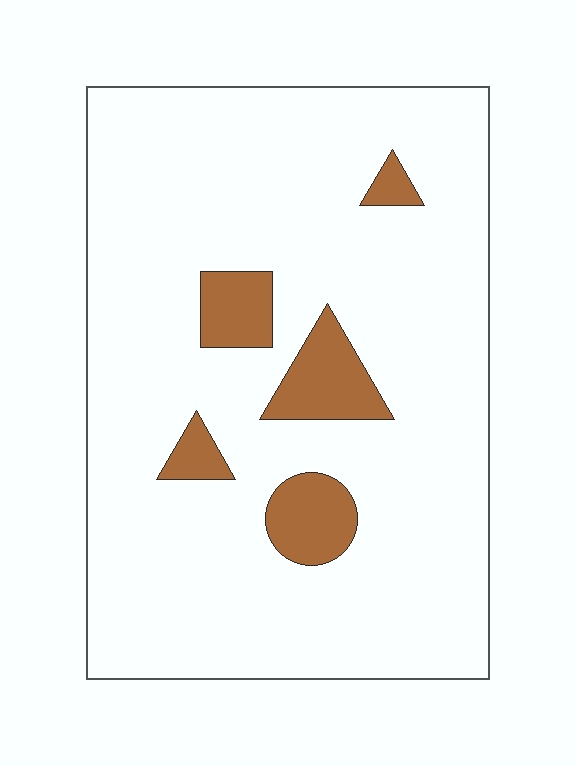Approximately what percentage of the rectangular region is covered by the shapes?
Approximately 10%.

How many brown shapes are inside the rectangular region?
5.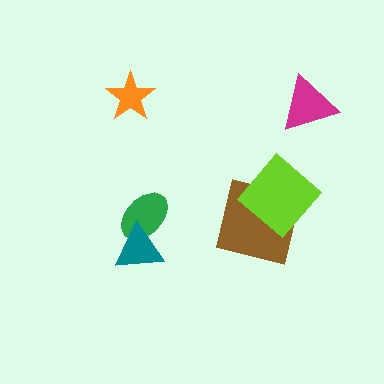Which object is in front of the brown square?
The lime diamond is in front of the brown square.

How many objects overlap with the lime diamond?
1 object overlaps with the lime diamond.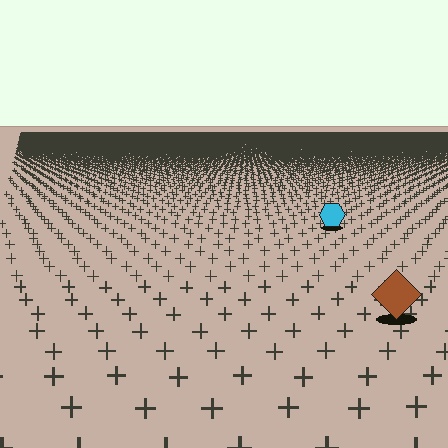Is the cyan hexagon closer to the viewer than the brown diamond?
No. The brown diamond is closer — you can tell from the texture gradient: the ground texture is coarser near it.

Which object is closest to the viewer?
The brown diamond is closest. The texture marks near it are larger and more spread out.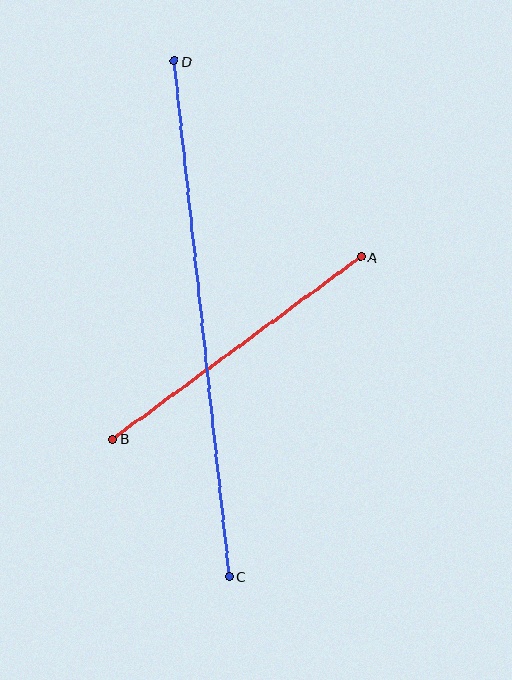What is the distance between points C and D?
The distance is approximately 518 pixels.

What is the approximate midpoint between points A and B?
The midpoint is at approximately (237, 348) pixels.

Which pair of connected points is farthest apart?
Points C and D are farthest apart.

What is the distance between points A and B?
The distance is approximately 308 pixels.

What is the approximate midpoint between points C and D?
The midpoint is at approximately (202, 319) pixels.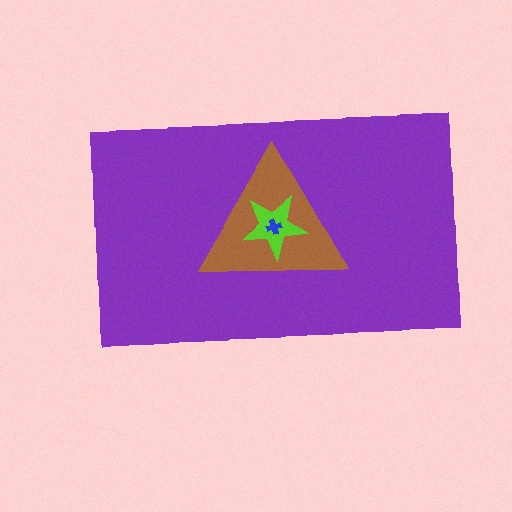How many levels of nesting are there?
4.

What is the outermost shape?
The purple rectangle.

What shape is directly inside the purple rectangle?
The brown triangle.